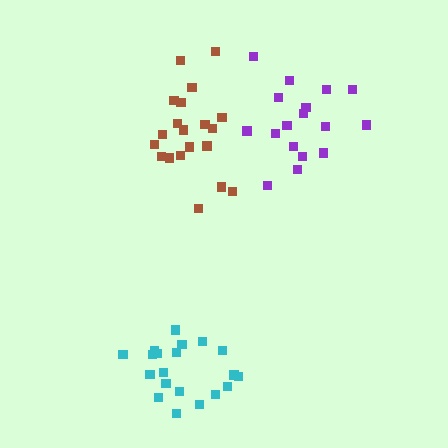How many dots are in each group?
Group 1: 17 dots, Group 2: 20 dots, Group 3: 20 dots (57 total).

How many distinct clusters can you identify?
There are 3 distinct clusters.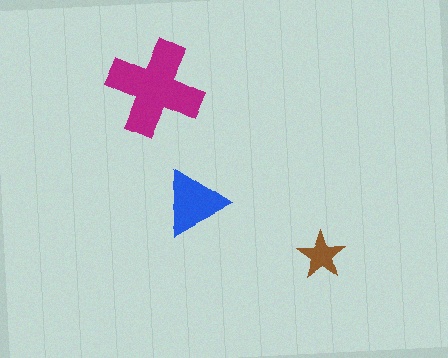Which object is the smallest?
The brown star.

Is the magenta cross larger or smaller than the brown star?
Larger.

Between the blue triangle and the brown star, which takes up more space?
The blue triangle.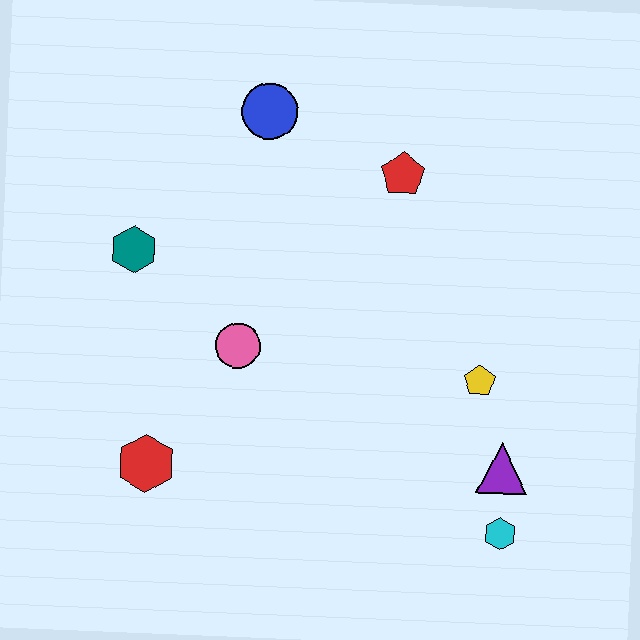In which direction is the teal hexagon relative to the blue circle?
The teal hexagon is below the blue circle.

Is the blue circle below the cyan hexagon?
No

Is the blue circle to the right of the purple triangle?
No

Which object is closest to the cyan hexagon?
The purple triangle is closest to the cyan hexagon.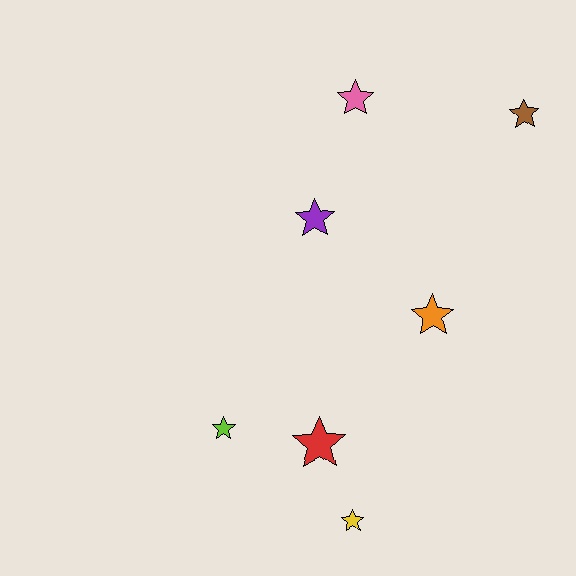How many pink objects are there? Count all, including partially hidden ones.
There is 1 pink object.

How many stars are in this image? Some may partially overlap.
There are 7 stars.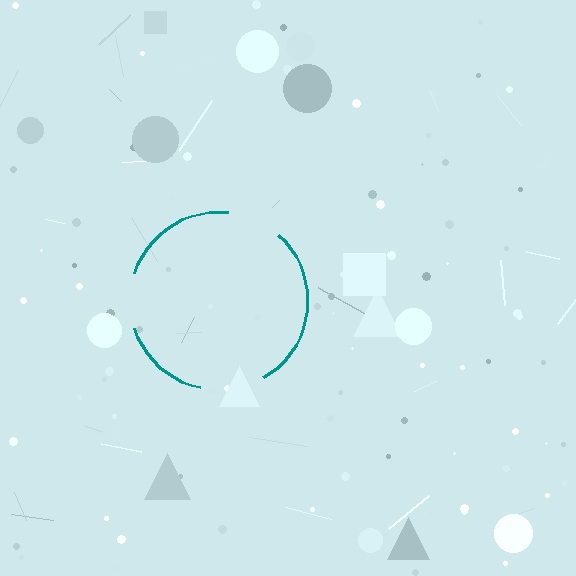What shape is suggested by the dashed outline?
The dashed outline suggests a circle.